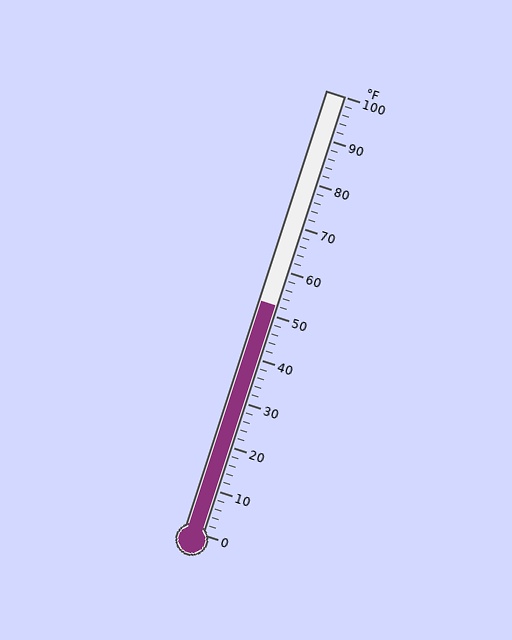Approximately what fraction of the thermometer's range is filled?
The thermometer is filled to approximately 50% of its range.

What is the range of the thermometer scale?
The thermometer scale ranges from 0°F to 100°F.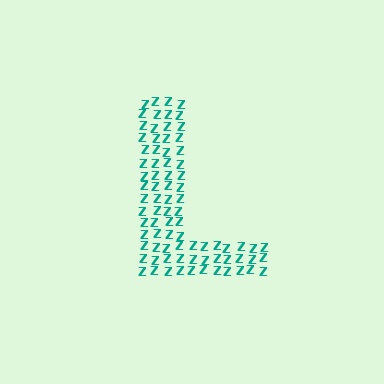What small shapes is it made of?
It is made of small letter Z's.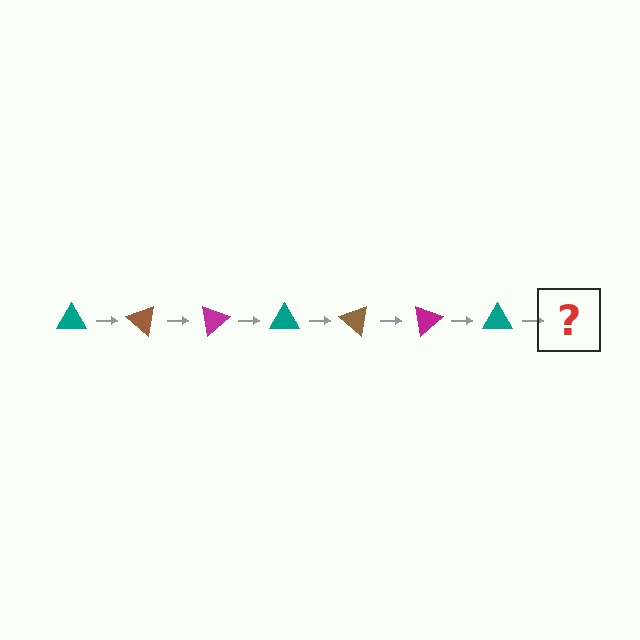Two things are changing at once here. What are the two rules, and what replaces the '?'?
The two rules are that it rotates 40 degrees each step and the color cycles through teal, brown, and magenta. The '?' should be a brown triangle, rotated 280 degrees from the start.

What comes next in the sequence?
The next element should be a brown triangle, rotated 280 degrees from the start.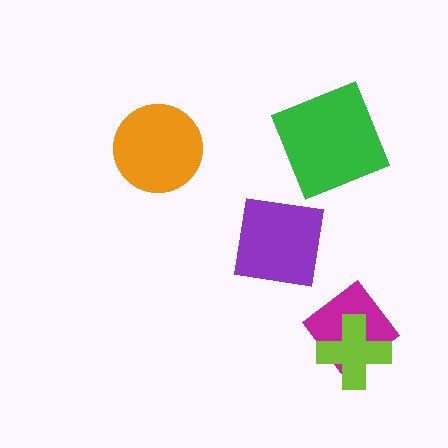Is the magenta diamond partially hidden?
Yes, it is partially covered by another shape.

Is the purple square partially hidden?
No, no other shape covers it.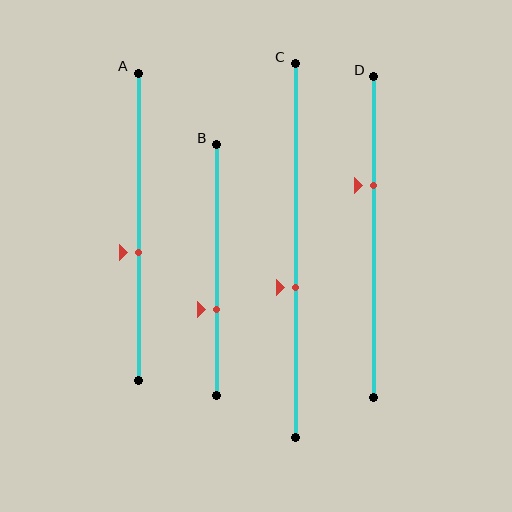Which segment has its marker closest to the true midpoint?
Segment A has its marker closest to the true midpoint.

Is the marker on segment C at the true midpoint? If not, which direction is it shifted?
No, the marker on segment C is shifted downward by about 10% of the segment length.